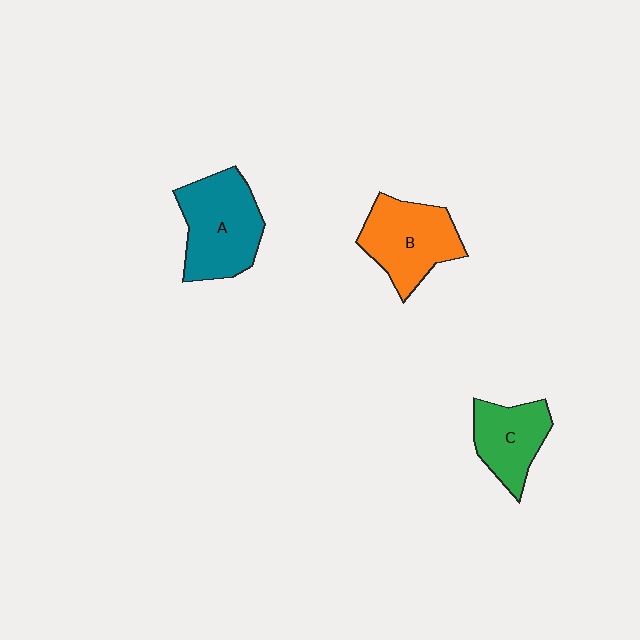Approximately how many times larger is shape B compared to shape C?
Approximately 1.3 times.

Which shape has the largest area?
Shape A (teal).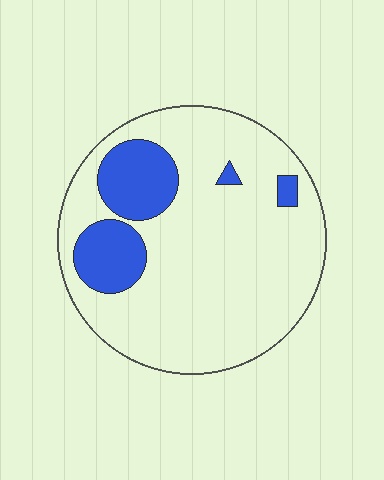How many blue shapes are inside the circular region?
4.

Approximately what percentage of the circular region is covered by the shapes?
Approximately 20%.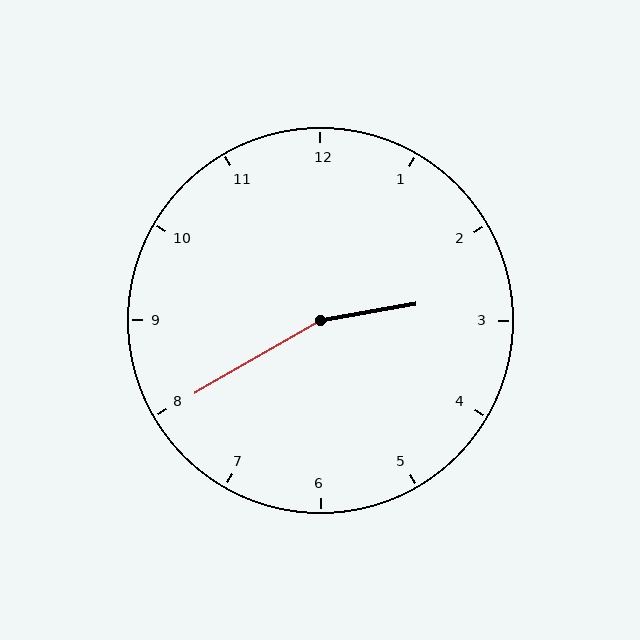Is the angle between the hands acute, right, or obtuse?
It is obtuse.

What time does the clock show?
2:40.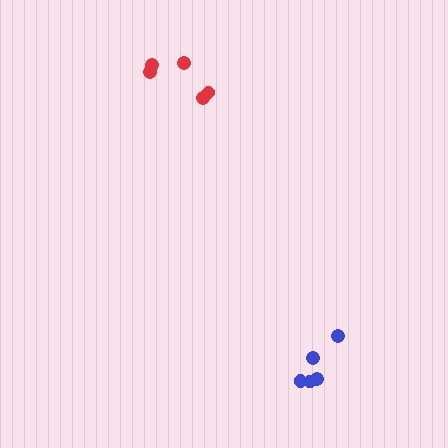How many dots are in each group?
Group 1: 5 dots, Group 2: 5 dots (10 total).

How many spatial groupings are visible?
There are 2 spatial groupings.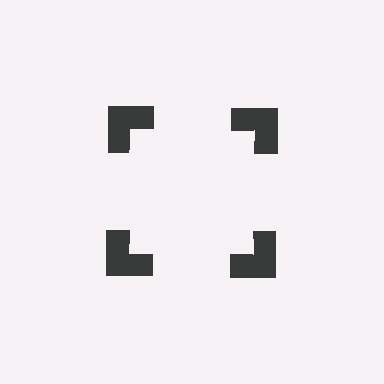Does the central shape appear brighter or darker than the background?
It typically appears slightly brighter than the background, even though no actual brightness change is drawn.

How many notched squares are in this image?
There are 4 — one at each vertex of the illusory square.